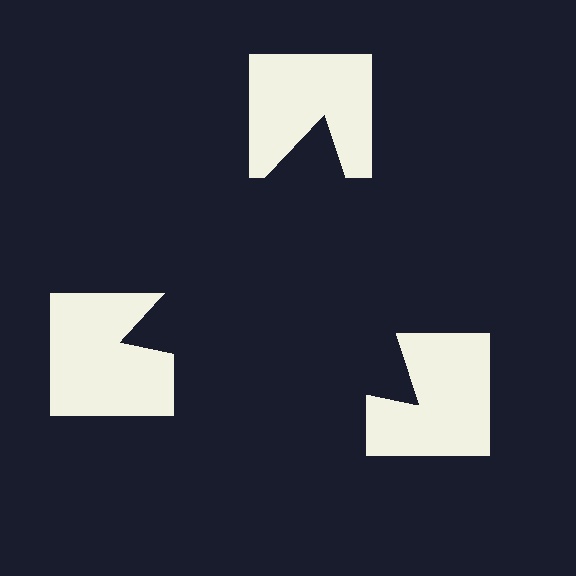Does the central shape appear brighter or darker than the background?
It typically appears slightly darker than the background, even though no actual brightness change is drawn.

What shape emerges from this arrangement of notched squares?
An illusory triangle — its edges are inferred from the aligned wedge cuts in the notched squares, not physically drawn.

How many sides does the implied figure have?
3 sides.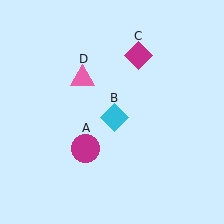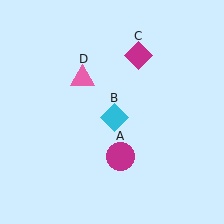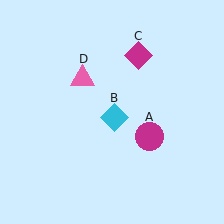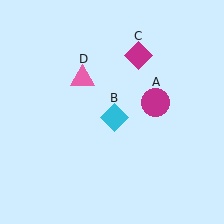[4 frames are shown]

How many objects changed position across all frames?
1 object changed position: magenta circle (object A).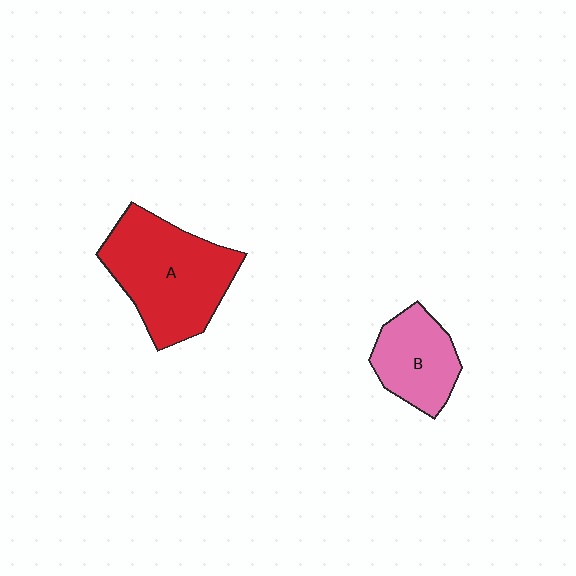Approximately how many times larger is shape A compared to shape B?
Approximately 1.8 times.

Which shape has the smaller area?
Shape B (pink).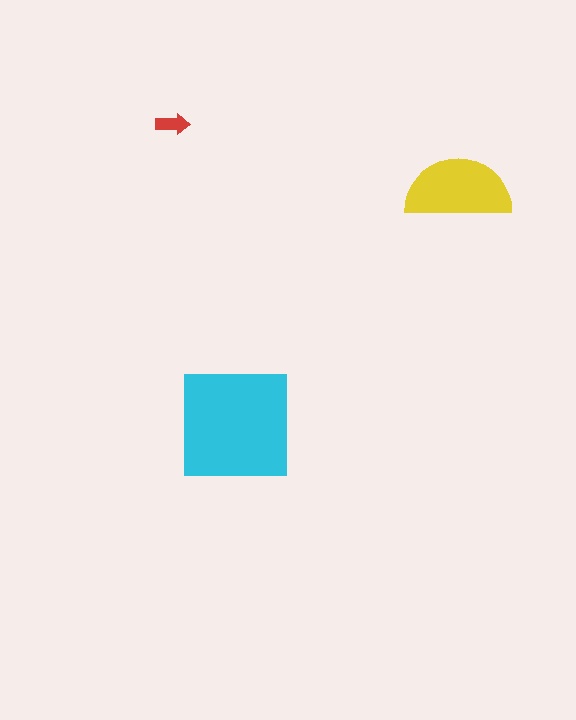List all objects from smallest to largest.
The red arrow, the yellow semicircle, the cyan square.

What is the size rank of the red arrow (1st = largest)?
3rd.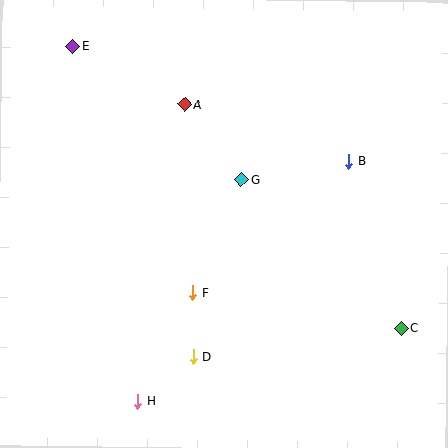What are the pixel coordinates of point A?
Point A is at (185, 104).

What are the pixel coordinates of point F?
Point F is at (193, 292).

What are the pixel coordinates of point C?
Point C is at (401, 328).